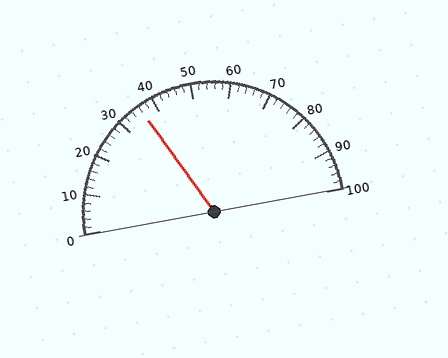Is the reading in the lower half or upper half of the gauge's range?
The reading is in the lower half of the range (0 to 100).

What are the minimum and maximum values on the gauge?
The gauge ranges from 0 to 100.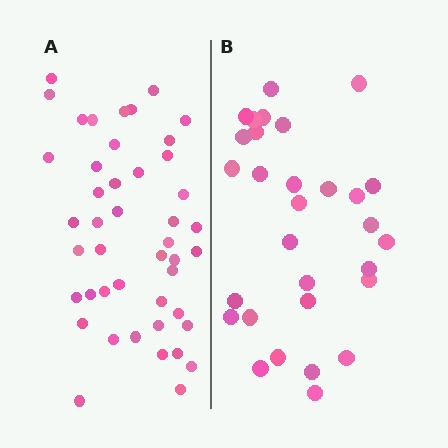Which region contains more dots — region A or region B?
Region A (the left region) has more dots.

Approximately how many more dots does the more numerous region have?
Region A has approximately 15 more dots than region B.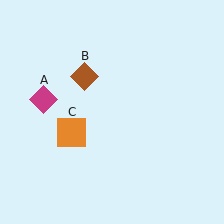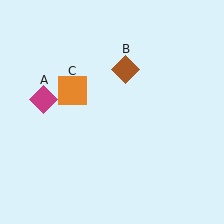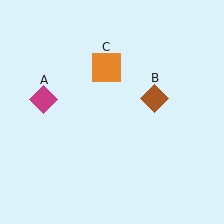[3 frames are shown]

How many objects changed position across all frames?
2 objects changed position: brown diamond (object B), orange square (object C).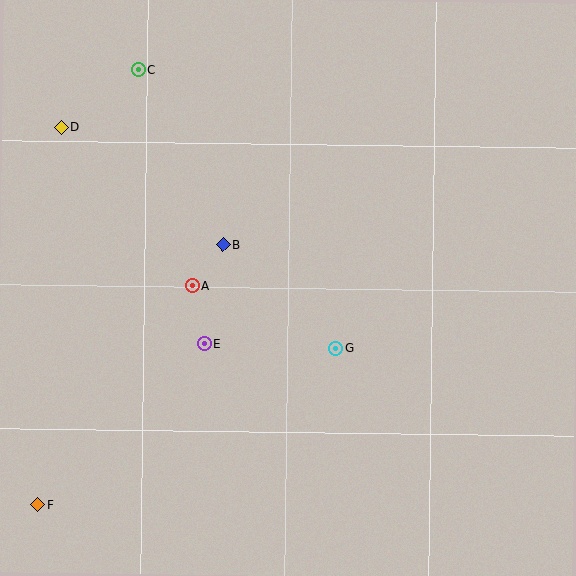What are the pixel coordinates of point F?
Point F is at (38, 504).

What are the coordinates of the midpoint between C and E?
The midpoint between C and E is at (171, 207).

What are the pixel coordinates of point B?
Point B is at (223, 245).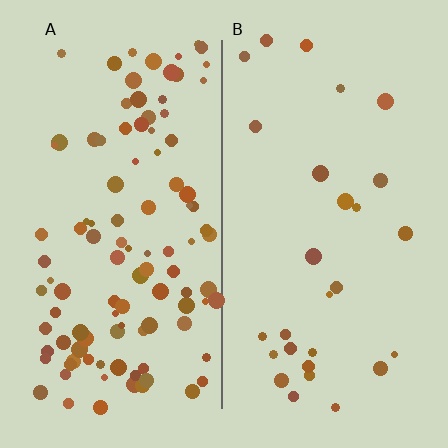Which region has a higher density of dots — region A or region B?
A (the left).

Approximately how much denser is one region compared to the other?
Approximately 3.8× — region A over region B.